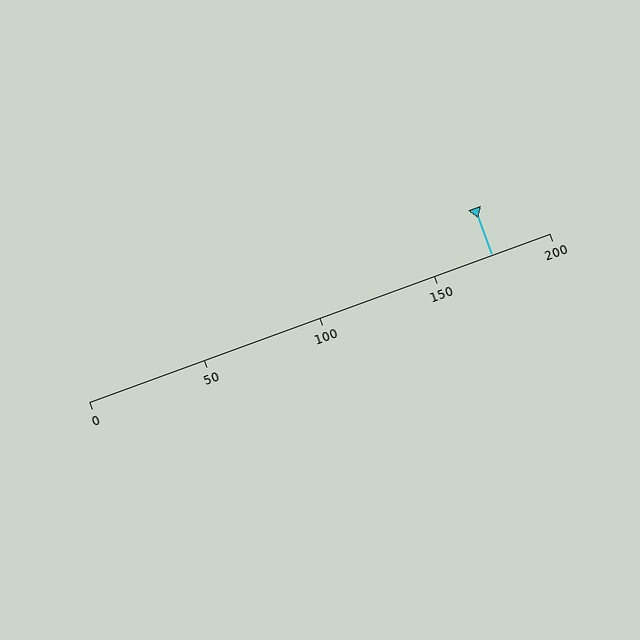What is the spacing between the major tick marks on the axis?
The major ticks are spaced 50 apart.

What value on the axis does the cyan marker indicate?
The marker indicates approximately 175.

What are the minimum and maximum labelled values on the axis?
The axis runs from 0 to 200.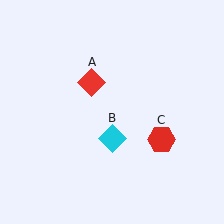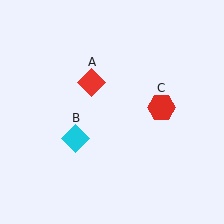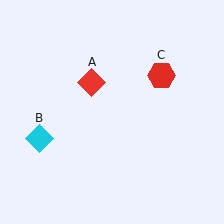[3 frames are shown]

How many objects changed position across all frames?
2 objects changed position: cyan diamond (object B), red hexagon (object C).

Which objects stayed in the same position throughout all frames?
Red diamond (object A) remained stationary.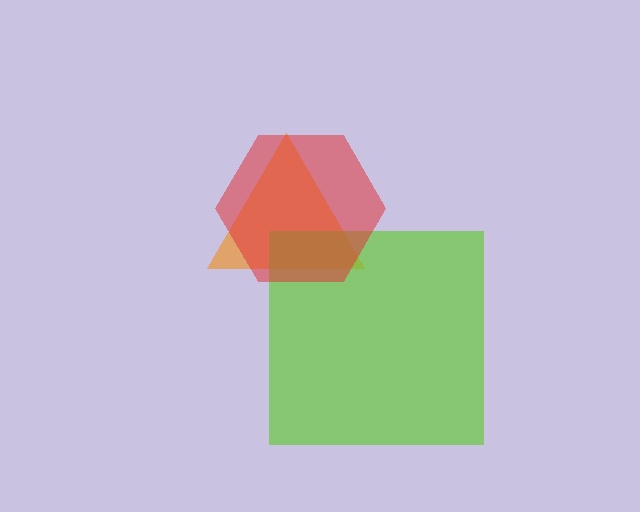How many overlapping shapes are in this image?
There are 3 overlapping shapes in the image.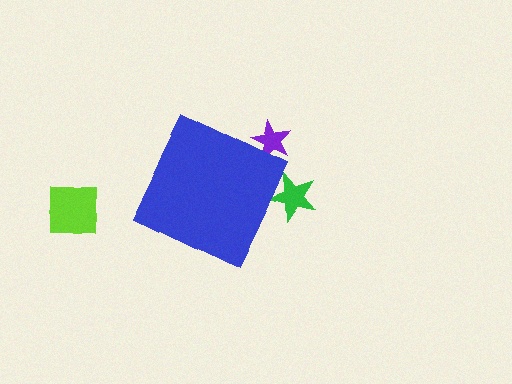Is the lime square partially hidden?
No, the lime square is fully visible.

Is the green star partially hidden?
Yes, the green star is partially hidden behind the blue diamond.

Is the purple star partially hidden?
Yes, the purple star is partially hidden behind the blue diamond.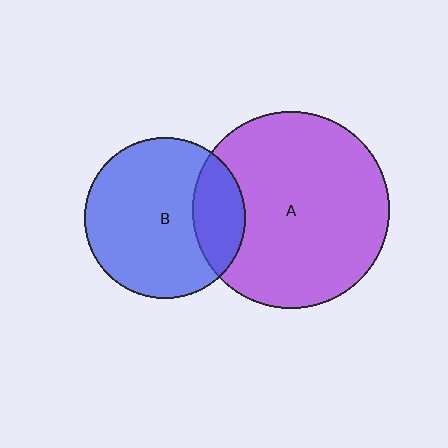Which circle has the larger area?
Circle A (purple).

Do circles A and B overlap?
Yes.